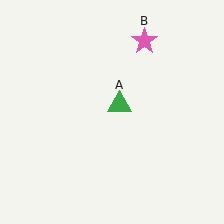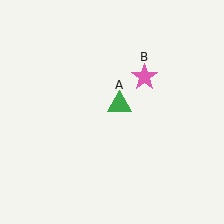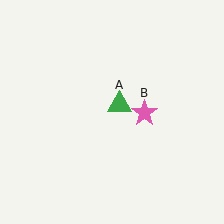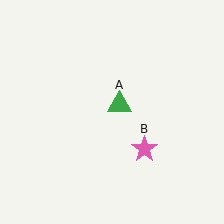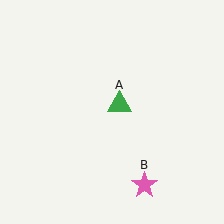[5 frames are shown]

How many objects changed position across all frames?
1 object changed position: pink star (object B).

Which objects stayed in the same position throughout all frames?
Green triangle (object A) remained stationary.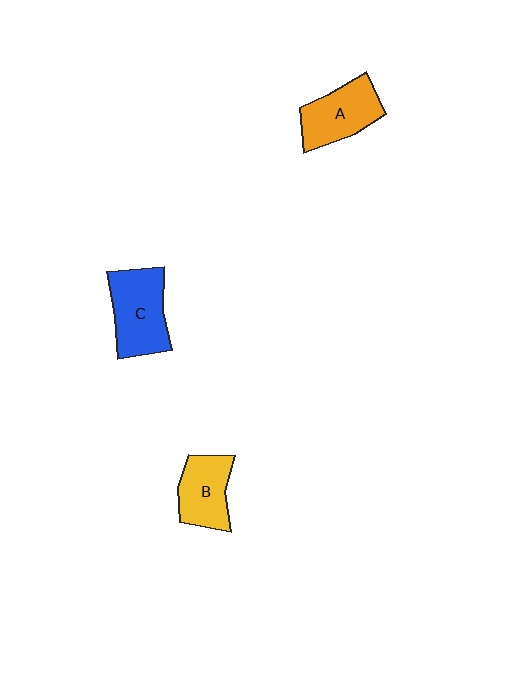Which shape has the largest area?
Shape C (blue).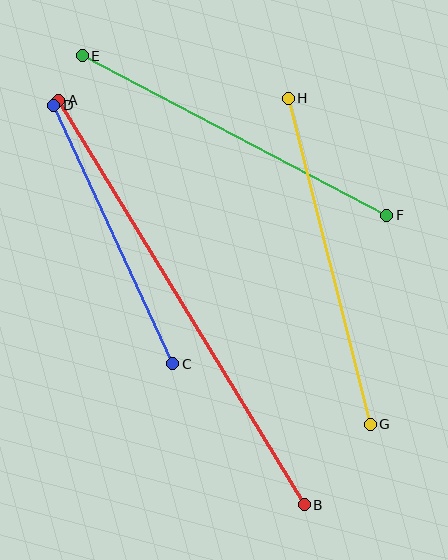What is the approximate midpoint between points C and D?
The midpoint is at approximately (113, 234) pixels.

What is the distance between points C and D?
The distance is approximately 285 pixels.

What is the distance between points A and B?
The distance is approximately 473 pixels.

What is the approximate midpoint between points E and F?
The midpoint is at approximately (234, 136) pixels.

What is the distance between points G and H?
The distance is approximately 336 pixels.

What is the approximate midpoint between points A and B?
The midpoint is at approximately (181, 302) pixels.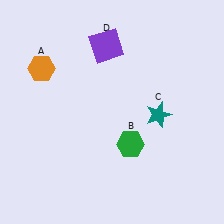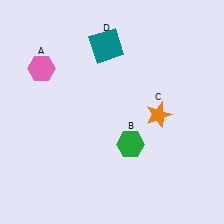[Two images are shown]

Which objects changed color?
A changed from orange to pink. C changed from teal to orange. D changed from purple to teal.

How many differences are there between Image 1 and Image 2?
There are 3 differences between the two images.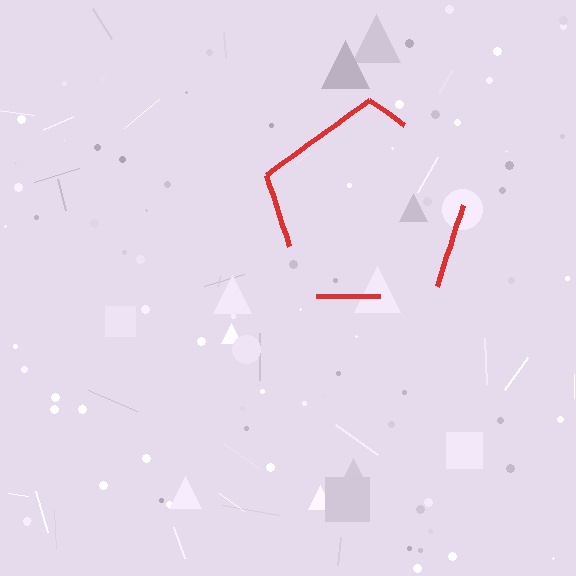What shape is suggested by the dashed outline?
The dashed outline suggests a pentagon.